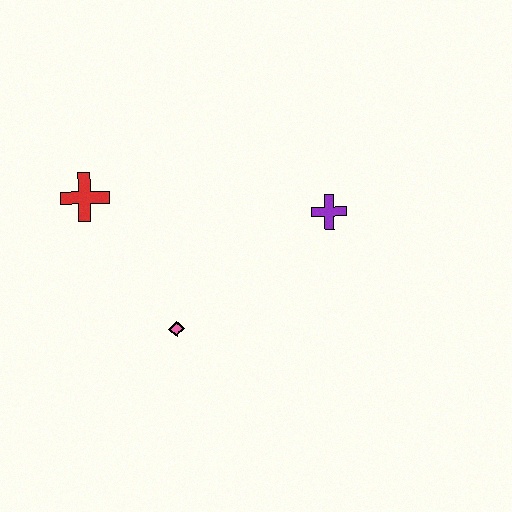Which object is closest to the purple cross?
The pink diamond is closest to the purple cross.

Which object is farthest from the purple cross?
The red cross is farthest from the purple cross.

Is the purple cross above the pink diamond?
Yes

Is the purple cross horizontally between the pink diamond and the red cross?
No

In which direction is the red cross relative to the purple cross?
The red cross is to the left of the purple cross.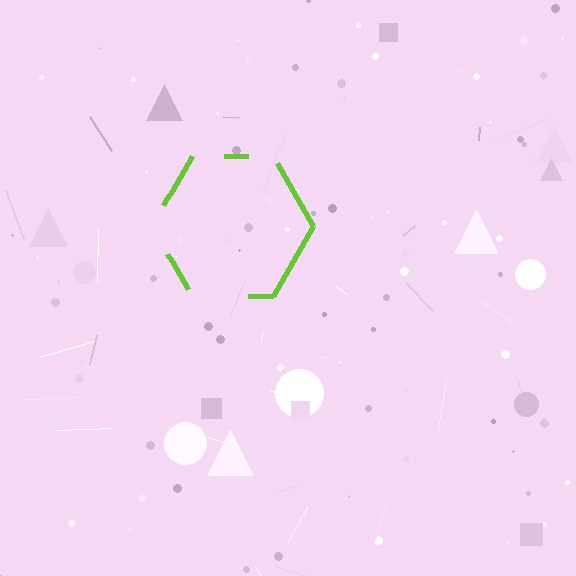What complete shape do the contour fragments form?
The contour fragments form a hexagon.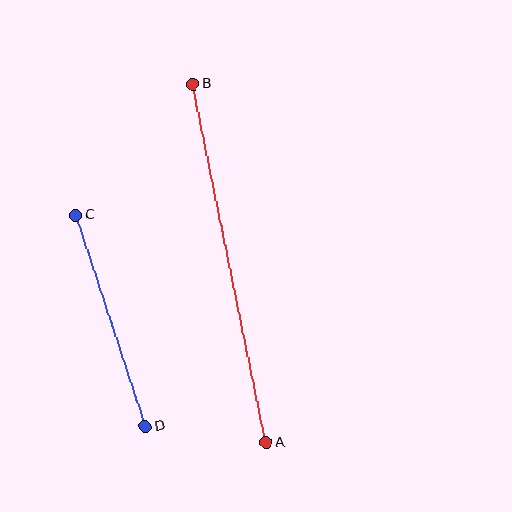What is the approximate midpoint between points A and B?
The midpoint is at approximately (230, 263) pixels.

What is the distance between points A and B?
The distance is approximately 366 pixels.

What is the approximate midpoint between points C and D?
The midpoint is at approximately (111, 321) pixels.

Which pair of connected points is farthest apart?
Points A and B are farthest apart.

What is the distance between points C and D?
The distance is approximately 222 pixels.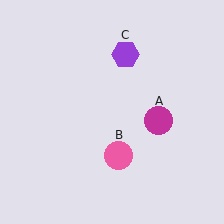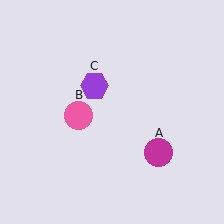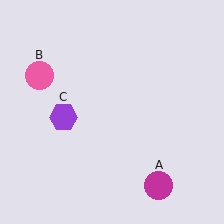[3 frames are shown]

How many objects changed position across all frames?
3 objects changed position: magenta circle (object A), pink circle (object B), purple hexagon (object C).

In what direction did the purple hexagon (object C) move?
The purple hexagon (object C) moved down and to the left.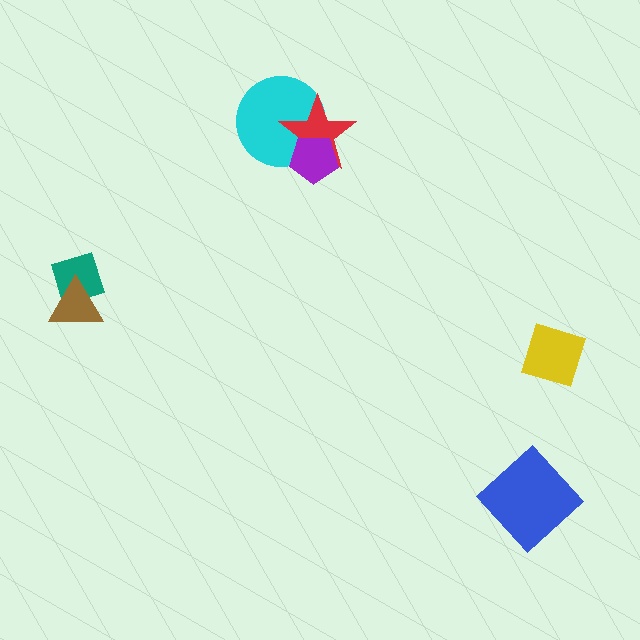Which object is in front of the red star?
The purple pentagon is in front of the red star.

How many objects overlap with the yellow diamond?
0 objects overlap with the yellow diamond.